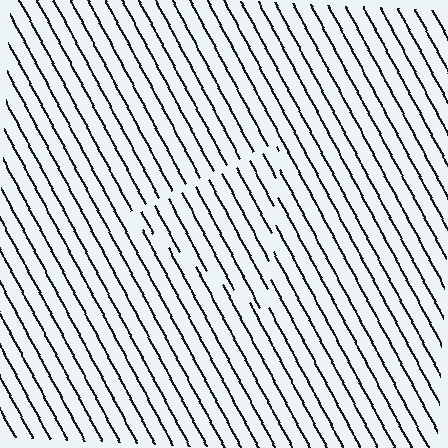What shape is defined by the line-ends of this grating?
An illusory triangle. The interior of the shape contains the same grating, shifted by half a period — the contour is defined by the phase discontinuity where line-ends from the inner and outer gratings abut.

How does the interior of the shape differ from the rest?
The interior of the shape contains the same grating, shifted by half a period — the contour is defined by the phase discontinuity where line-ends from the inner and outer gratings abut.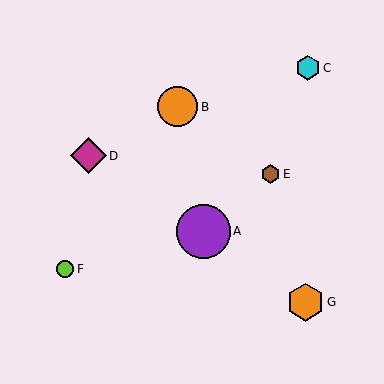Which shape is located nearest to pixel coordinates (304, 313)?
The orange hexagon (labeled G) at (305, 302) is nearest to that location.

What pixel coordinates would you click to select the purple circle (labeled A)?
Click at (203, 231) to select the purple circle A.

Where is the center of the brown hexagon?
The center of the brown hexagon is at (270, 174).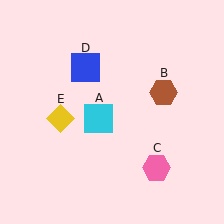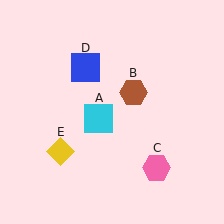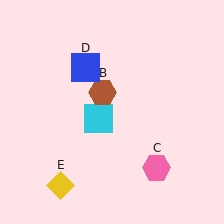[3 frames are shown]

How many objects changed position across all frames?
2 objects changed position: brown hexagon (object B), yellow diamond (object E).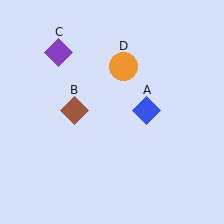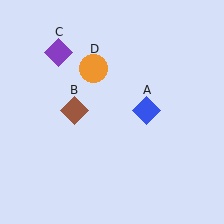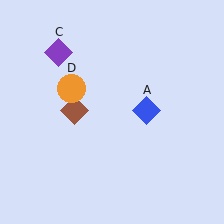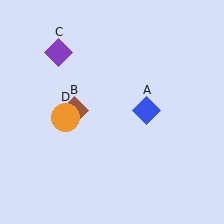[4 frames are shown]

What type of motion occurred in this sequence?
The orange circle (object D) rotated counterclockwise around the center of the scene.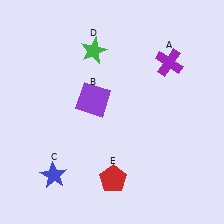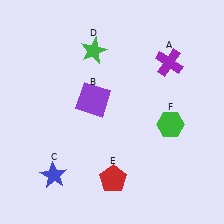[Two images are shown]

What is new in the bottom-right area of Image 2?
A green hexagon (F) was added in the bottom-right area of Image 2.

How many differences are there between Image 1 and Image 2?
There is 1 difference between the two images.